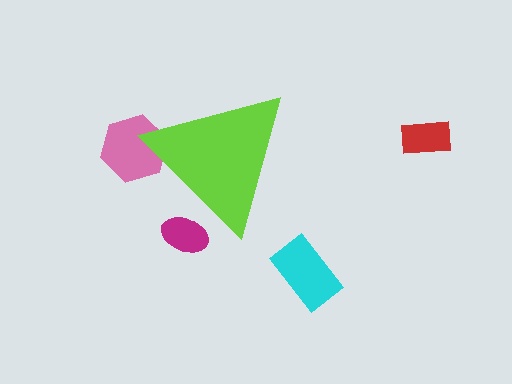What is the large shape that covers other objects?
A lime triangle.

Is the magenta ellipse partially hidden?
Yes, the magenta ellipse is partially hidden behind the lime triangle.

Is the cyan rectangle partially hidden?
No, the cyan rectangle is fully visible.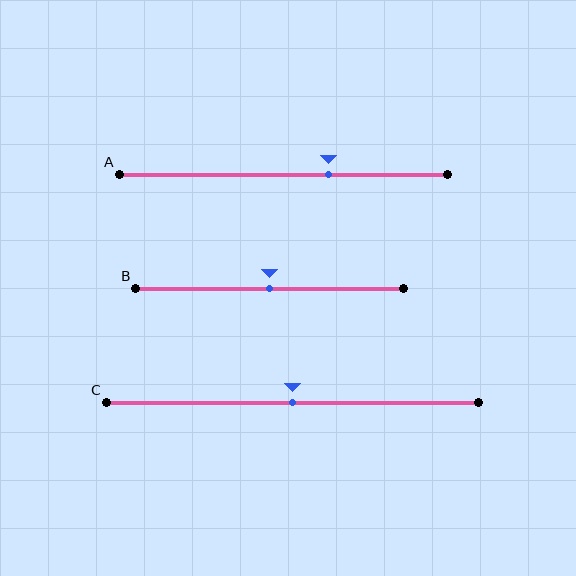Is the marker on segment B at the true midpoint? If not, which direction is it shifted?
Yes, the marker on segment B is at the true midpoint.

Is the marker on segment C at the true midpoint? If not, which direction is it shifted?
Yes, the marker on segment C is at the true midpoint.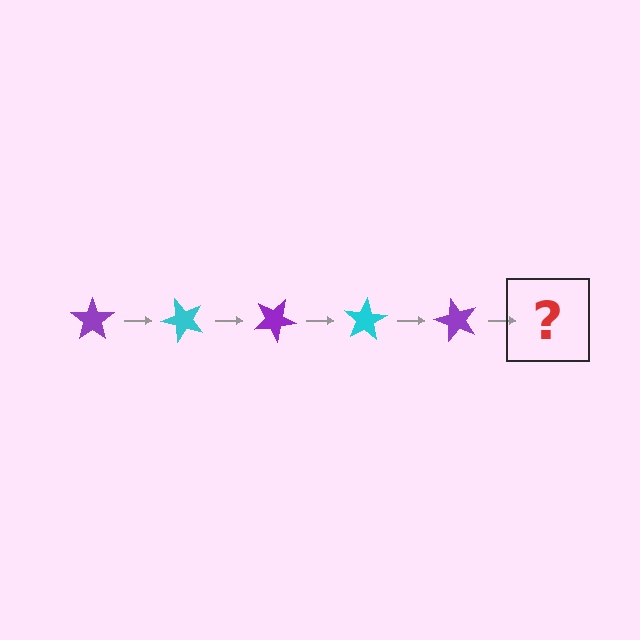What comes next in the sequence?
The next element should be a cyan star, rotated 250 degrees from the start.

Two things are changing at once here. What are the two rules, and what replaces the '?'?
The two rules are that it rotates 50 degrees each step and the color cycles through purple and cyan. The '?' should be a cyan star, rotated 250 degrees from the start.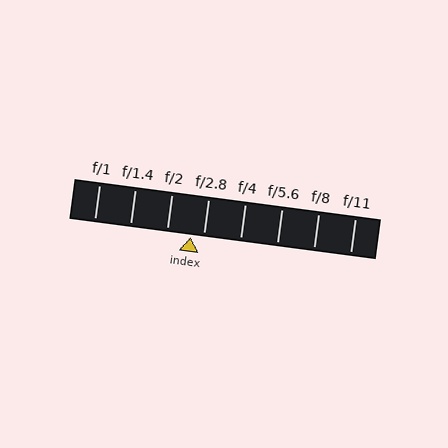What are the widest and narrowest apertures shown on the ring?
The widest aperture shown is f/1 and the narrowest is f/11.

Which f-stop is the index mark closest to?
The index mark is closest to f/2.8.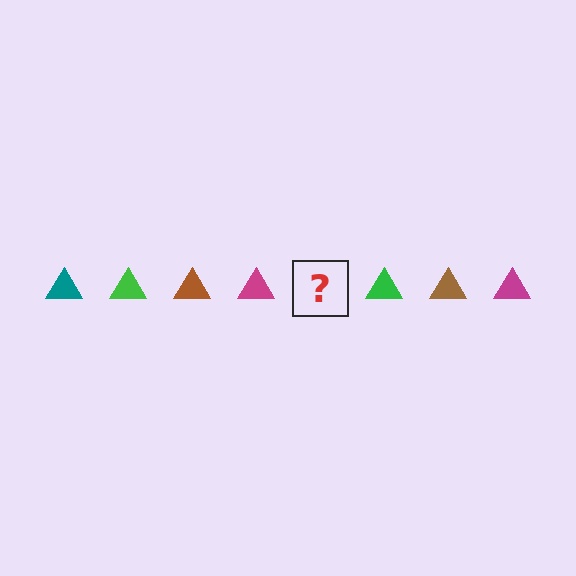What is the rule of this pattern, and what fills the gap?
The rule is that the pattern cycles through teal, green, brown, magenta triangles. The gap should be filled with a teal triangle.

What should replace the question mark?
The question mark should be replaced with a teal triangle.